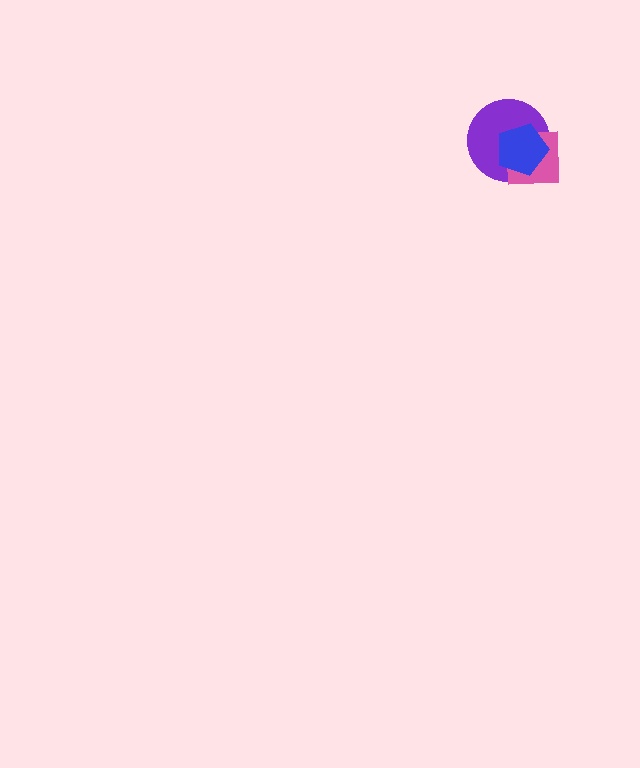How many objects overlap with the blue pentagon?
2 objects overlap with the blue pentagon.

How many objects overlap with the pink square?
2 objects overlap with the pink square.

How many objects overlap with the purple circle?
2 objects overlap with the purple circle.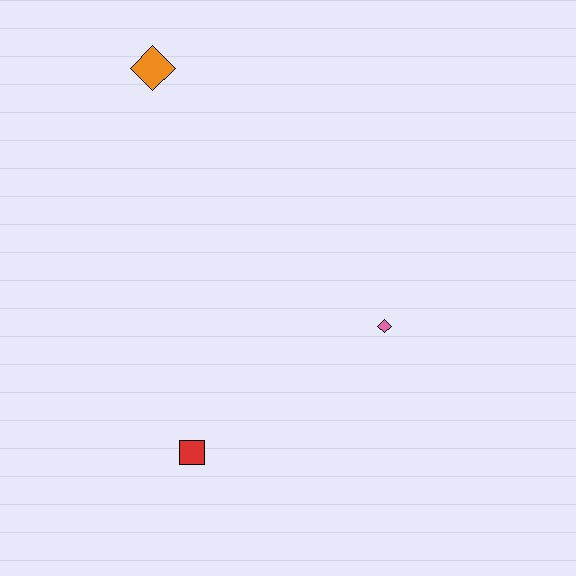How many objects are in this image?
There are 3 objects.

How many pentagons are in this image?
There are no pentagons.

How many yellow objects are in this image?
There are no yellow objects.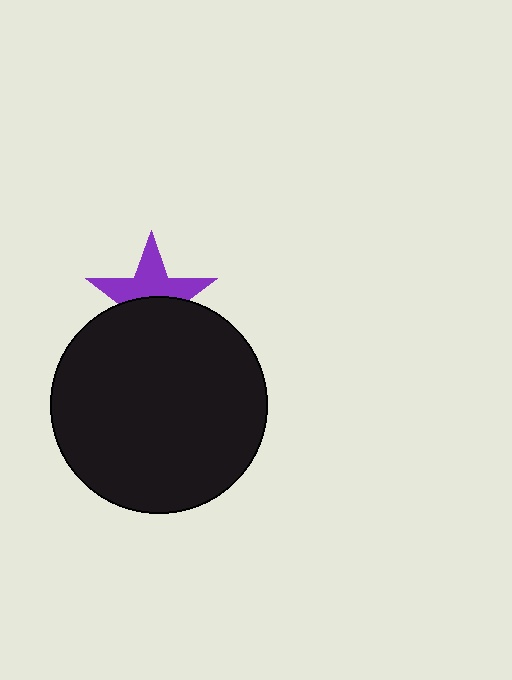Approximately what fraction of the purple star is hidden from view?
Roughly 48% of the purple star is hidden behind the black circle.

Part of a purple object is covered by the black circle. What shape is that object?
It is a star.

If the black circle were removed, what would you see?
You would see the complete purple star.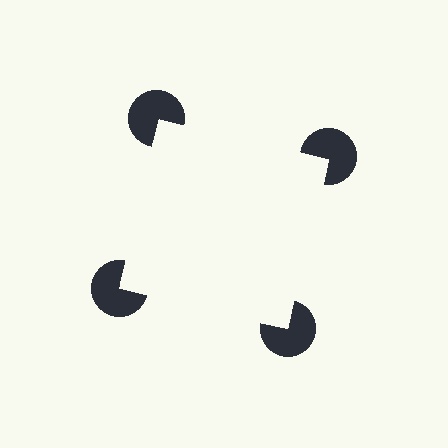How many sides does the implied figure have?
4 sides.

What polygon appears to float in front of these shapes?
An illusory square — its edges are inferred from the aligned wedge cuts in the pac-man discs, not physically drawn.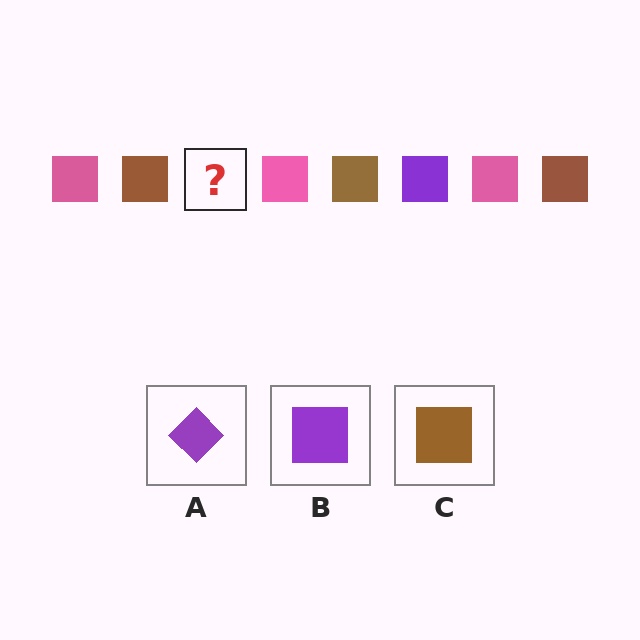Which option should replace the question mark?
Option B.